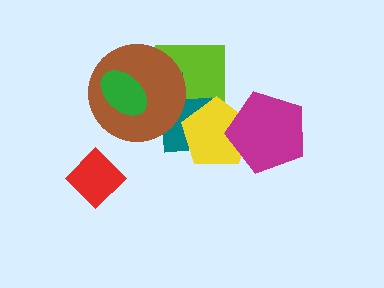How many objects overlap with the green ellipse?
2 objects overlap with the green ellipse.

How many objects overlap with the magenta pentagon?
1 object overlaps with the magenta pentagon.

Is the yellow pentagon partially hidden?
Yes, it is partially covered by another shape.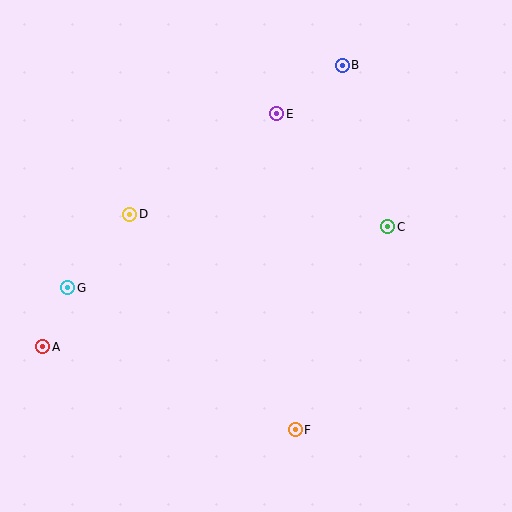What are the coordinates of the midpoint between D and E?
The midpoint between D and E is at (203, 164).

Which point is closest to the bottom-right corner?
Point F is closest to the bottom-right corner.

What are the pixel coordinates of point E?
Point E is at (277, 114).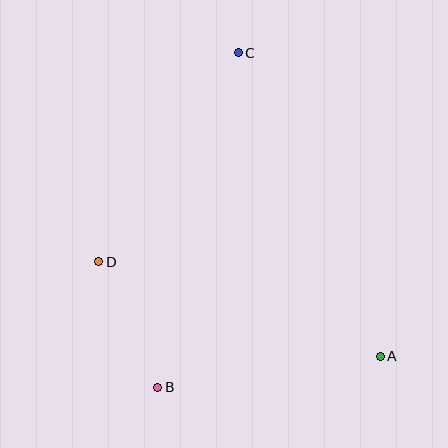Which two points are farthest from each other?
Points B and C are farthest from each other.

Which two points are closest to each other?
Points B and D are closest to each other.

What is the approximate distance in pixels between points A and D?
The distance between A and D is approximately 297 pixels.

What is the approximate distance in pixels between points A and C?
The distance between A and C is approximately 336 pixels.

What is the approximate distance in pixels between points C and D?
The distance between C and D is approximately 251 pixels.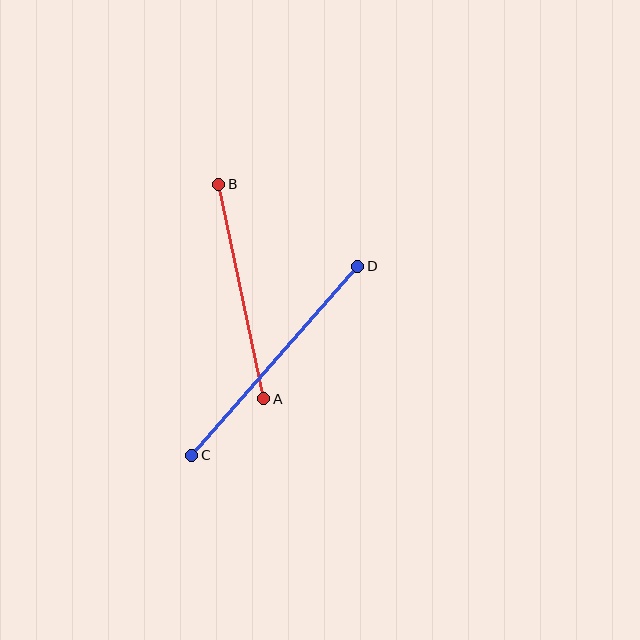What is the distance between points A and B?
The distance is approximately 219 pixels.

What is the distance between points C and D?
The distance is approximately 252 pixels.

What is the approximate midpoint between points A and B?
The midpoint is at approximately (241, 291) pixels.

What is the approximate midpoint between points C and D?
The midpoint is at approximately (275, 361) pixels.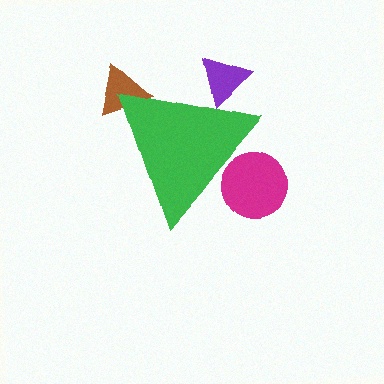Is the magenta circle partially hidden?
Yes, the magenta circle is partially hidden behind the green triangle.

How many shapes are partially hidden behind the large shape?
3 shapes are partially hidden.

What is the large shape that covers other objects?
A green triangle.